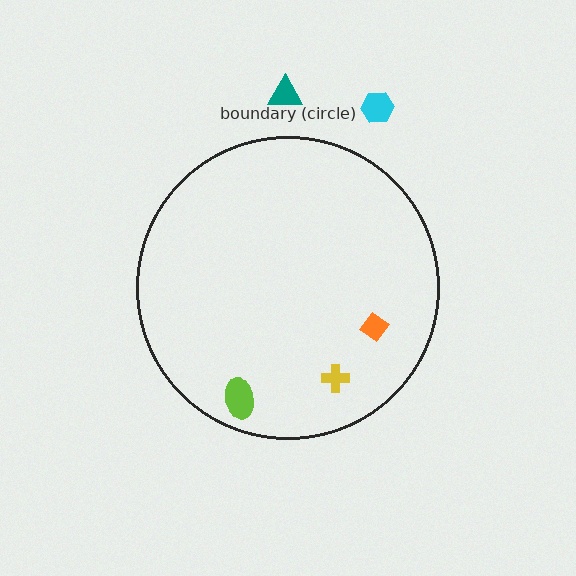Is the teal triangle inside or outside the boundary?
Outside.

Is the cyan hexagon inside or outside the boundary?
Outside.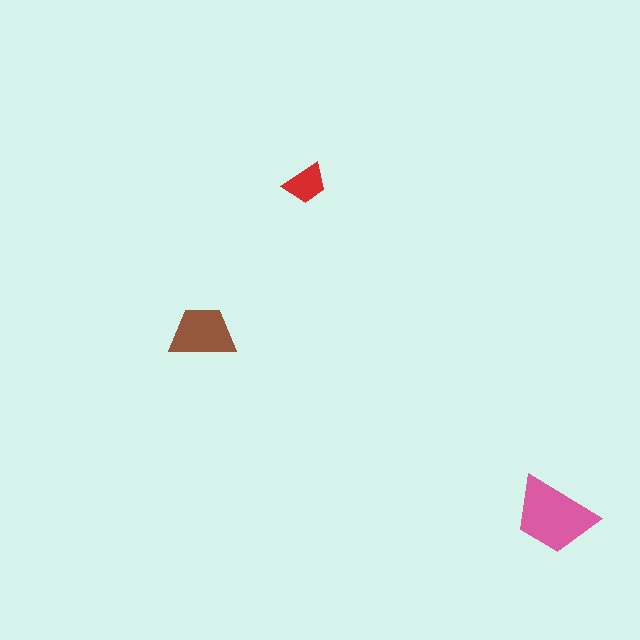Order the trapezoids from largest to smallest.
the pink one, the brown one, the red one.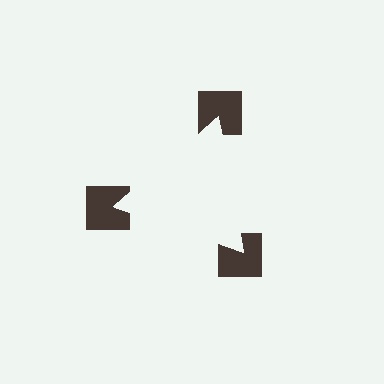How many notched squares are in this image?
There are 3 — one at each vertex of the illusory triangle.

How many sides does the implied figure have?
3 sides.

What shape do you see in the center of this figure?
An illusory triangle — its edges are inferred from the aligned wedge cuts in the notched squares, not physically drawn.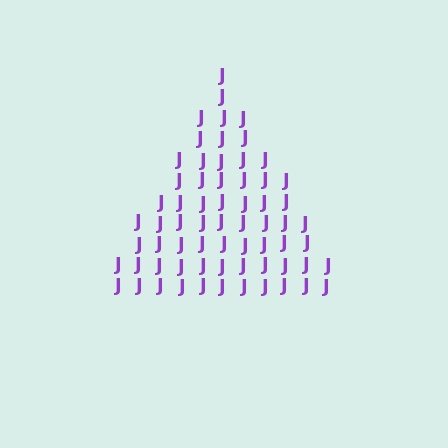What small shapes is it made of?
It is made of small letter J's.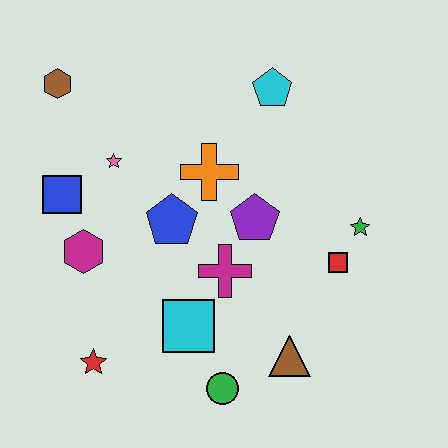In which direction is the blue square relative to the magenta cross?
The blue square is to the left of the magenta cross.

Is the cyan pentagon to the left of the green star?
Yes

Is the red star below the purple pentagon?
Yes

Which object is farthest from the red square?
The brown hexagon is farthest from the red square.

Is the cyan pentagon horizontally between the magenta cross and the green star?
Yes